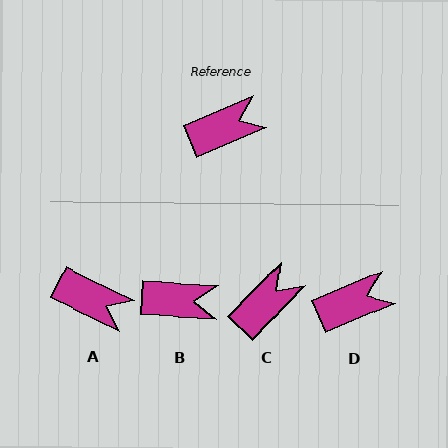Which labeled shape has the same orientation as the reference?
D.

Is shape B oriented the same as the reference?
No, it is off by about 26 degrees.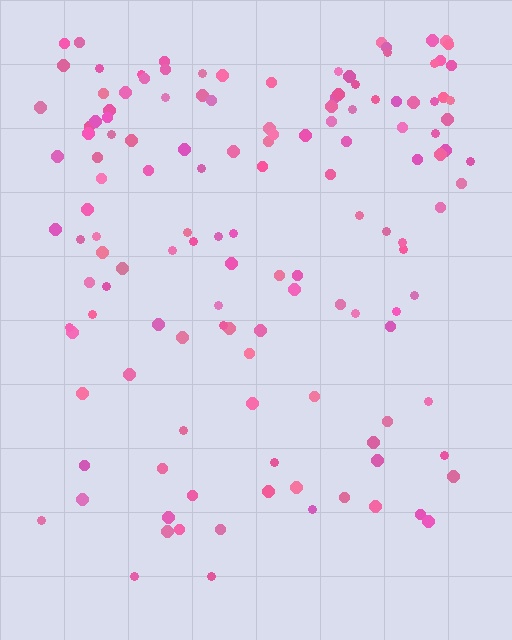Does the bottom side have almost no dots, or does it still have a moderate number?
Still a moderate number, just noticeably fewer than the top.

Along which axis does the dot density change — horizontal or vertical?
Vertical.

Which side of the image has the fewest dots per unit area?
The bottom.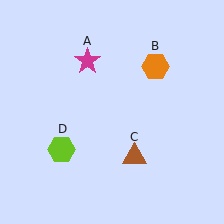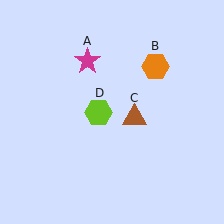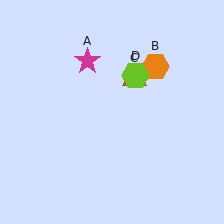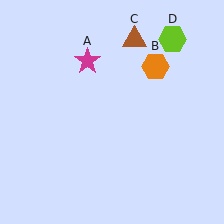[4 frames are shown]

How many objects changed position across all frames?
2 objects changed position: brown triangle (object C), lime hexagon (object D).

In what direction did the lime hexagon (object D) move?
The lime hexagon (object D) moved up and to the right.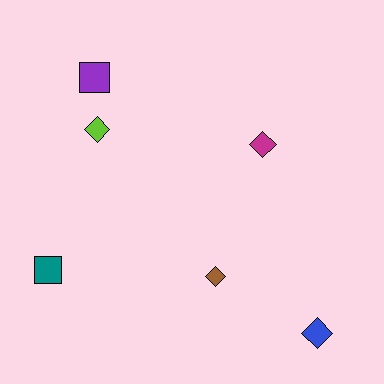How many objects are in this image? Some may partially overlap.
There are 6 objects.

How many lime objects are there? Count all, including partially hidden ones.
There is 1 lime object.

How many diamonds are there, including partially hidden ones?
There are 4 diamonds.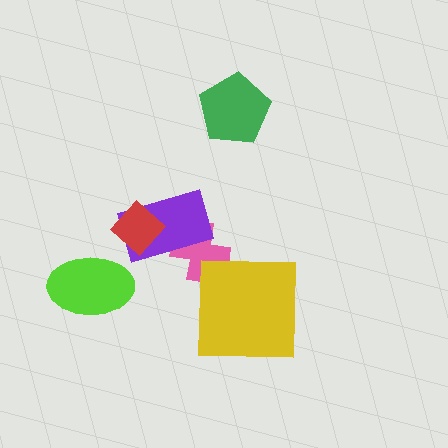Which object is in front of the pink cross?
The purple rectangle is in front of the pink cross.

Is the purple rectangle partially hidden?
Yes, it is partially covered by another shape.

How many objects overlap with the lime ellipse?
0 objects overlap with the lime ellipse.